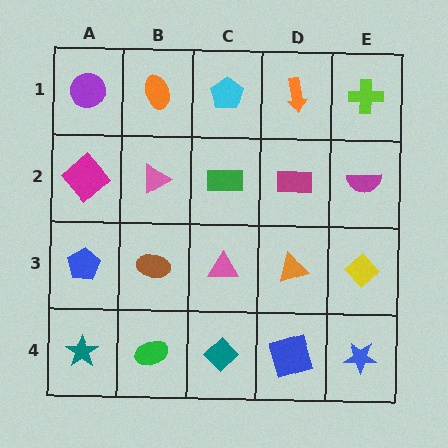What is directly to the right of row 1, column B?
A cyan pentagon.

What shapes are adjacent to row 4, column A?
A blue pentagon (row 3, column A), a green ellipse (row 4, column B).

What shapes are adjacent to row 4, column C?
A pink triangle (row 3, column C), a green ellipse (row 4, column B), a blue square (row 4, column D).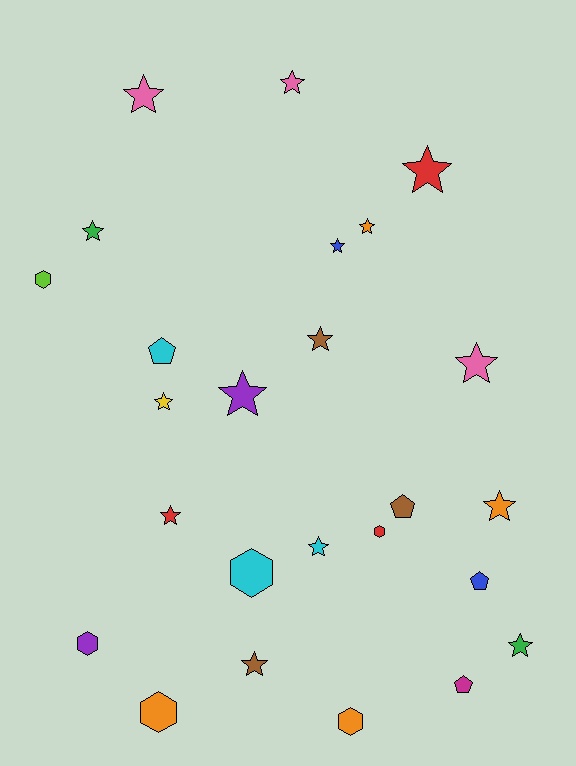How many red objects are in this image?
There are 3 red objects.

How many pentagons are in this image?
There are 4 pentagons.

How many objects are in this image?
There are 25 objects.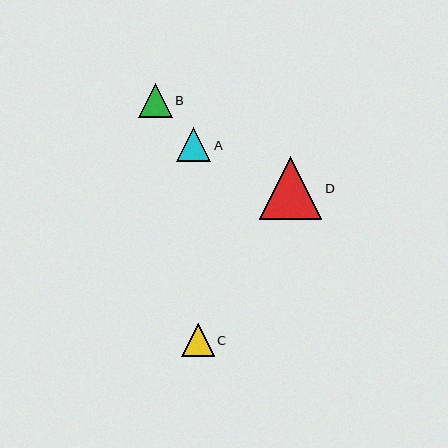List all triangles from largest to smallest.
From largest to smallest: D, A, B, C.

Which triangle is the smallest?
Triangle C is the smallest with a size of approximately 32 pixels.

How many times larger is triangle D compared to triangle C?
Triangle D is approximately 1.9 times the size of triangle C.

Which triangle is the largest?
Triangle D is the largest with a size of approximately 62 pixels.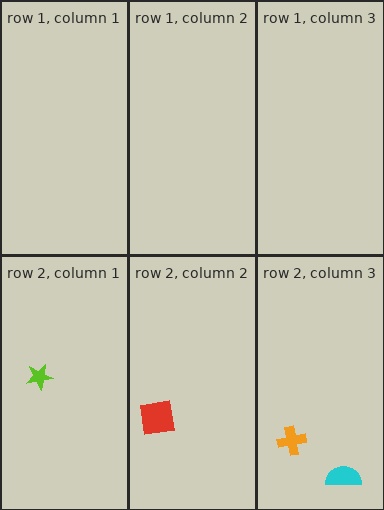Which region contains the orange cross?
The row 2, column 3 region.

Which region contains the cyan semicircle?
The row 2, column 3 region.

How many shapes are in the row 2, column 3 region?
2.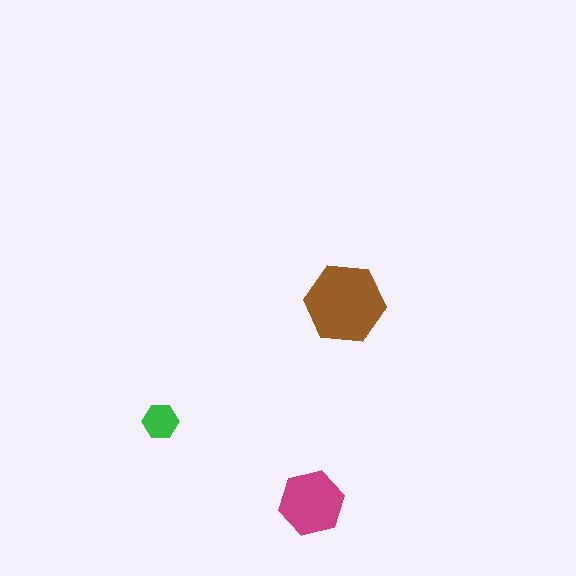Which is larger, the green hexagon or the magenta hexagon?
The magenta one.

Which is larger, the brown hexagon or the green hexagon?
The brown one.